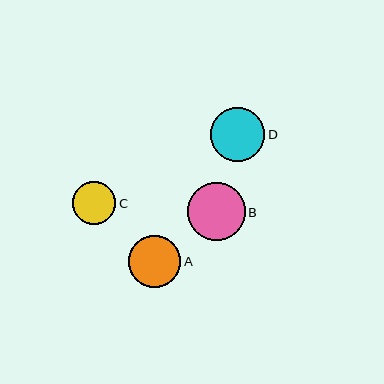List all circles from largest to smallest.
From largest to smallest: B, D, A, C.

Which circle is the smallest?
Circle C is the smallest with a size of approximately 43 pixels.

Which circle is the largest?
Circle B is the largest with a size of approximately 58 pixels.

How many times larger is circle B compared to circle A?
Circle B is approximately 1.1 times the size of circle A.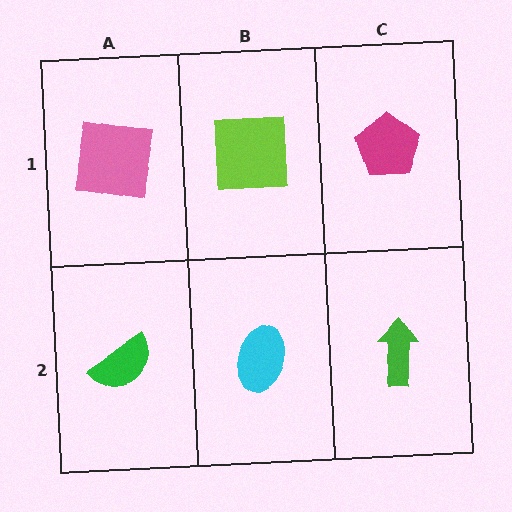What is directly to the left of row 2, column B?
A green semicircle.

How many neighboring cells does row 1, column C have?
2.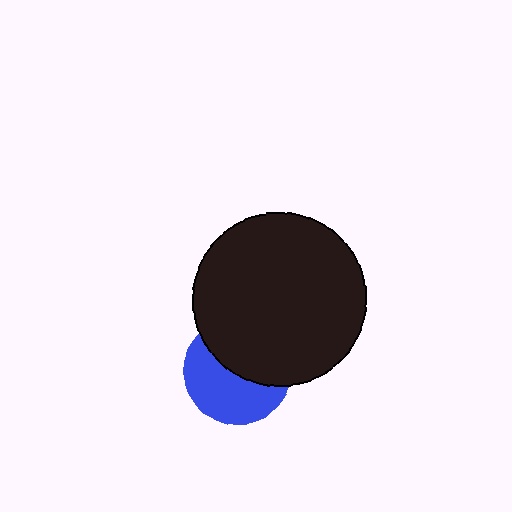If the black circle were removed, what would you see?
You would see the complete blue circle.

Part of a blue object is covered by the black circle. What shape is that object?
It is a circle.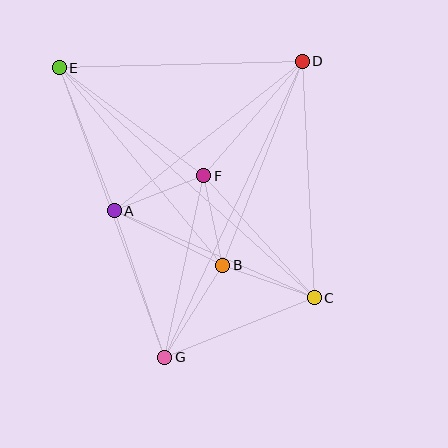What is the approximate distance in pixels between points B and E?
The distance between B and E is approximately 256 pixels.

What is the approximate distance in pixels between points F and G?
The distance between F and G is approximately 186 pixels.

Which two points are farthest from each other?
Points C and E are farthest from each other.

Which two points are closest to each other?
Points B and F are closest to each other.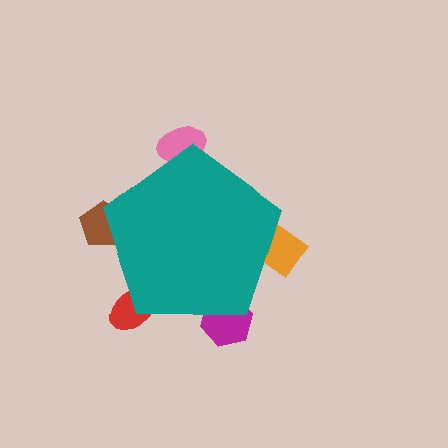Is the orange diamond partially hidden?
Yes, the orange diamond is partially hidden behind the teal pentagon.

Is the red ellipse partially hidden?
Yes, the red ellipse is partially hidden behind the teal pentagon.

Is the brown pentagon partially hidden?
Yes, the brown pentagon is partially hidden behind the teal pentagon.